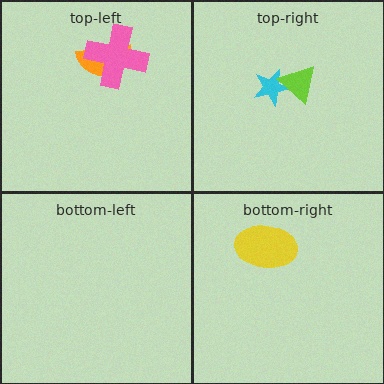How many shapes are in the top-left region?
2.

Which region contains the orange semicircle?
The top-left region.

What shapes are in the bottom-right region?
The yellow ellipse.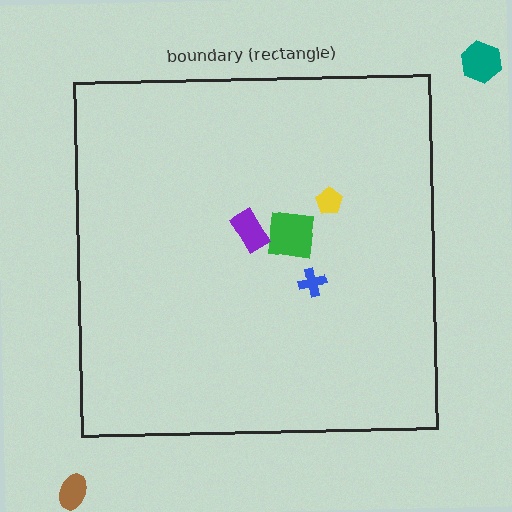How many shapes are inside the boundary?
4 inside, 2 outside.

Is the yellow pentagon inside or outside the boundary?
Inside.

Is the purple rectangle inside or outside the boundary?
Inside.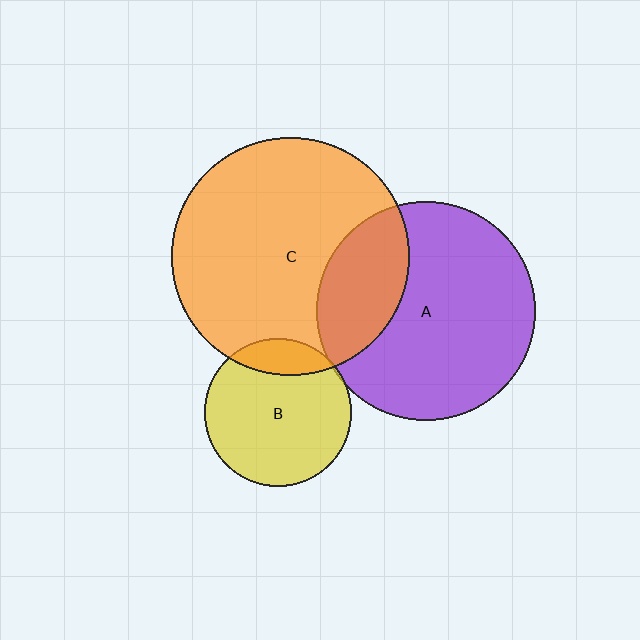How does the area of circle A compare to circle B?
Approximately 2.2 times.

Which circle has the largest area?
Circle C (orange).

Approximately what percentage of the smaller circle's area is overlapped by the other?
Approximately 25%.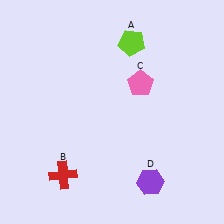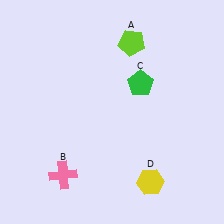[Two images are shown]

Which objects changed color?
B changed from red to pink. C changed from pink to green. D changed from purple to yellow.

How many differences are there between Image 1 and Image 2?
There are 3 differences between the two images.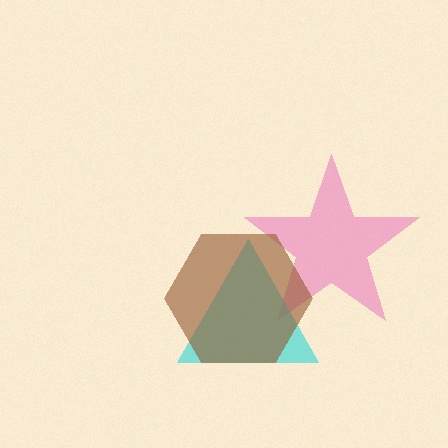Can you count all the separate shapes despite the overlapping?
Yes, there are 3 separate shapes.